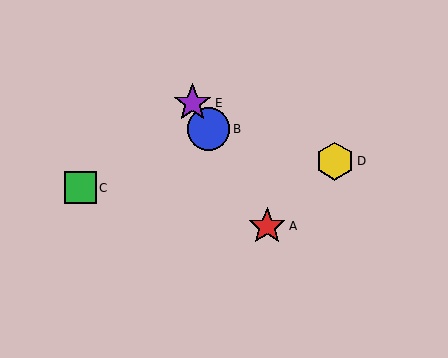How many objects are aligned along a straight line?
3 objects (A, B, E) are aligned along a straight line.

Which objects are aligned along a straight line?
Objects A, B, E are aligned along a straight line.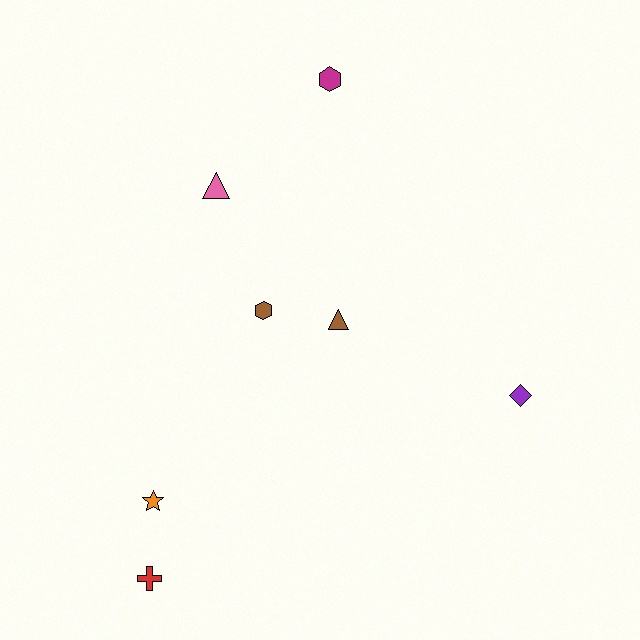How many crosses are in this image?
There is 1 cross.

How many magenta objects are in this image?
There is 1 magenta object.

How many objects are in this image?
There are 7 objects.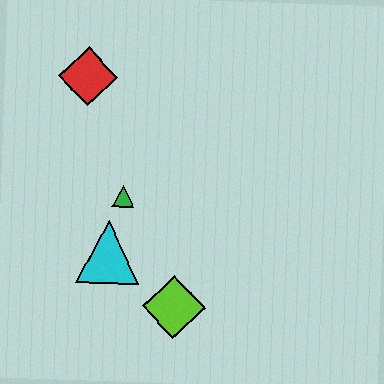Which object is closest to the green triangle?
The cyan triangle is closest to the green triangle.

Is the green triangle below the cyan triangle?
No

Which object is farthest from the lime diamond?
The red diamond is farthest from the lime diamond.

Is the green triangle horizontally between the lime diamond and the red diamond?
Yes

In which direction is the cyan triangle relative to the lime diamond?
The cyan triangle is to the left of the lime diamond.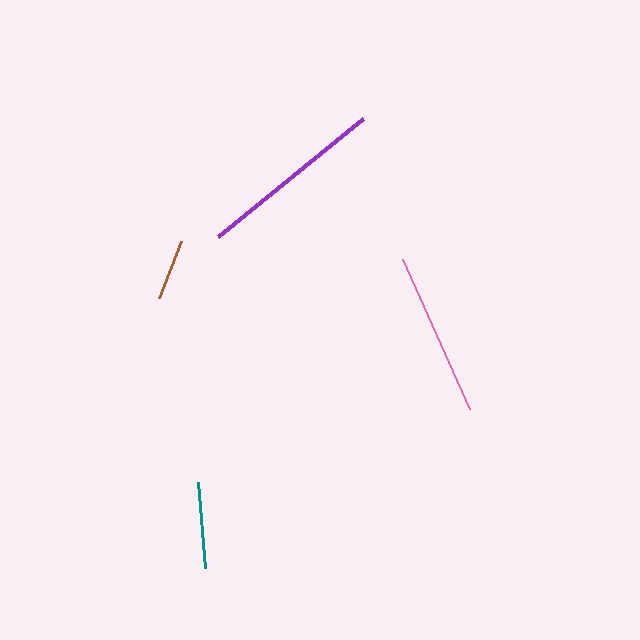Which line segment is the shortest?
The brown line is the shortest at approximately 61 pixels.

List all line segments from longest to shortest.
From longest to shortest: purple, pink, teal, brown.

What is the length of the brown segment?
The brown segment is approximately 61 pixels long.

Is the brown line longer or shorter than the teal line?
The teal line is longer than the brown line.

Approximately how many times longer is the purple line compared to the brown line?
The purple line is approximately 3.1 times the length of the brown line.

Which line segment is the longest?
The purple line is the longest at approximately 187 pixels.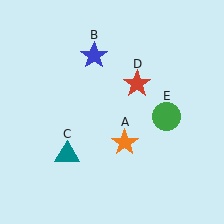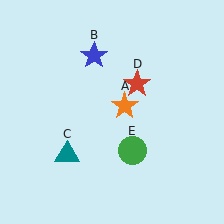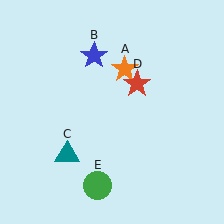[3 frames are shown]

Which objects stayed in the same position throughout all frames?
Blue star (object B) and teal triangle (object C) and red star (object D) remained stationary.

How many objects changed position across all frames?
2 objects changed position: orange star (object A), green circle (object E).